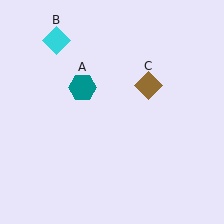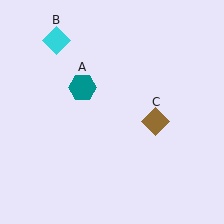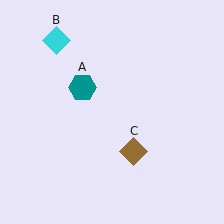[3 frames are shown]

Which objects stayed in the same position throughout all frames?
Teal hexagon (object A) and cyan diamond (object B) remained stationary.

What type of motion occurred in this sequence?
The brown diamond (object C) rotated clockwise around the center of the scene.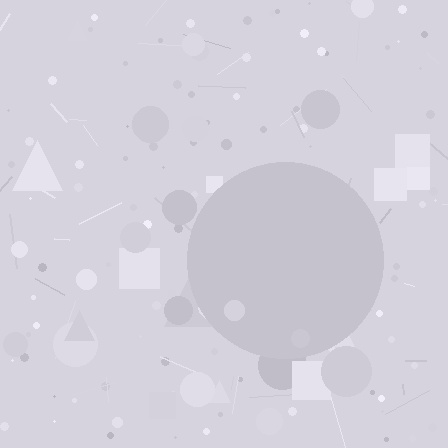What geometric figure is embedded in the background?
A circle is embedded in the background.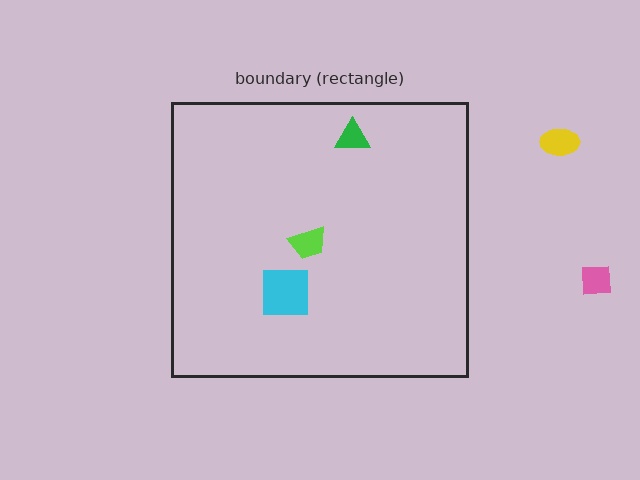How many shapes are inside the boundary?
3 inside, 2 outside.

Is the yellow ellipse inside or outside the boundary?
Outside.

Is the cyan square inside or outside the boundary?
Inside.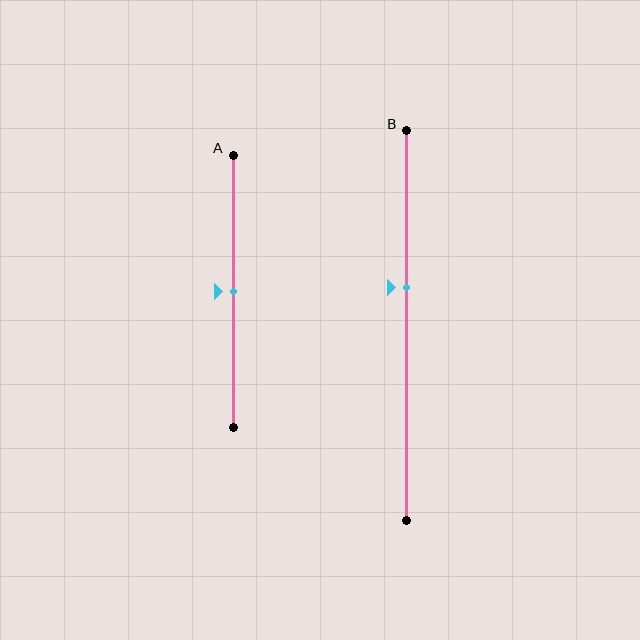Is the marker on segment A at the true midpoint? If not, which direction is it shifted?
Yes, the marker on segment A is at the true midpoint.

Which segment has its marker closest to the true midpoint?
Segment A has its marker closest to the true midpoint.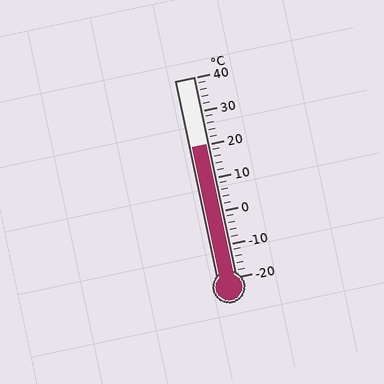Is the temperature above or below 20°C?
The temperature is at 20°C.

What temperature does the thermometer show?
The thermometer shows approximately 20°C.